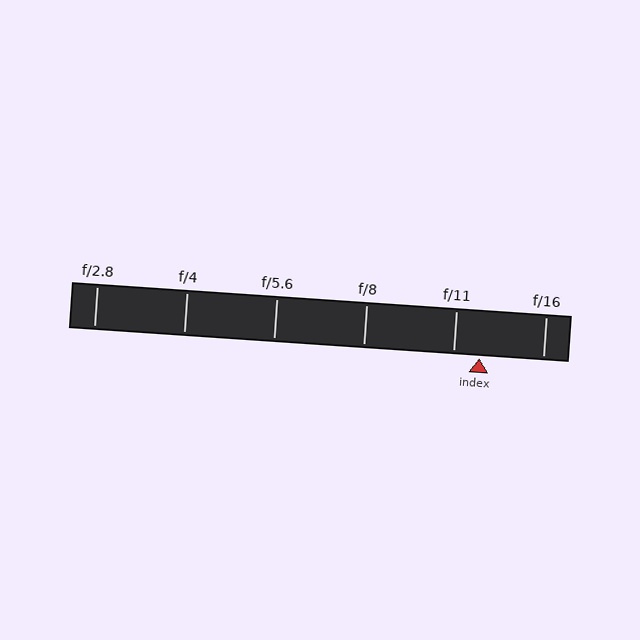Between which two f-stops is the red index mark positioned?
The index mark is between f/11 and f/16.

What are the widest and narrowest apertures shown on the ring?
The widest aperture shown is f/2.8 and the narrowest is f/16.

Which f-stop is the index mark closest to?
The index mark is closest to f/11.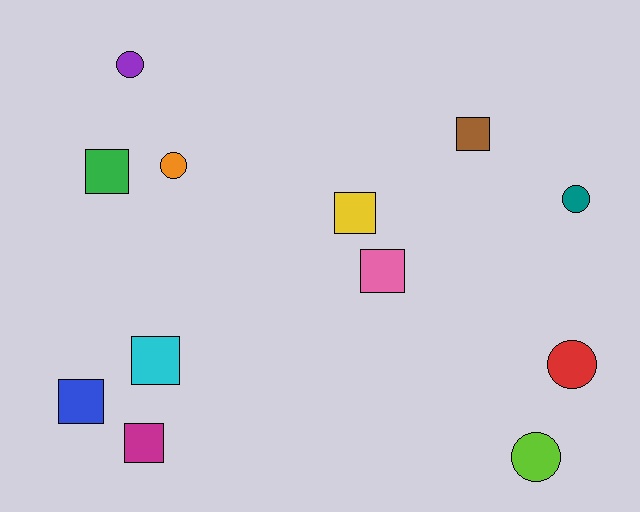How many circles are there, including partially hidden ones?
There are 5 circles.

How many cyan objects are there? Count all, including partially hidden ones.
There is 1 cyan object.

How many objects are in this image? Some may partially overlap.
There are 12 objects.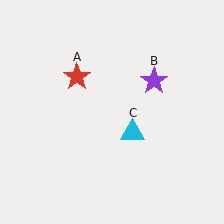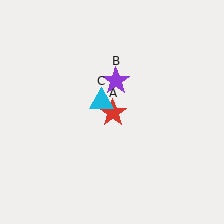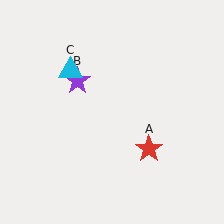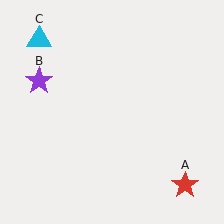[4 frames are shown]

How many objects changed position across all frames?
3 objects changed position: red star (object A), purple star (object B), cyan triangle (object C).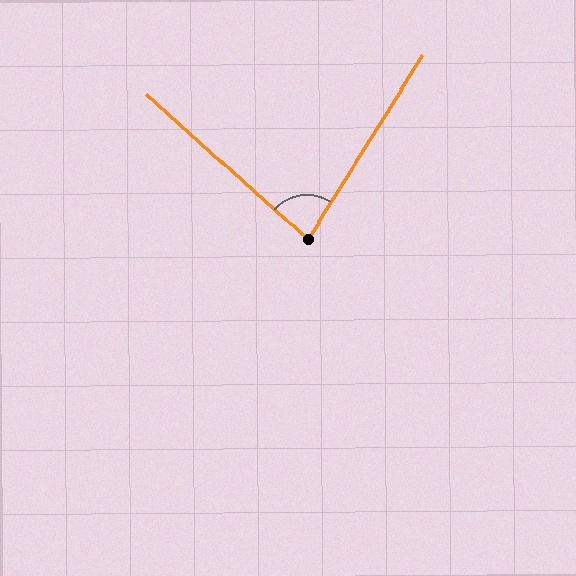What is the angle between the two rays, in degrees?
Approximately 80 degrees.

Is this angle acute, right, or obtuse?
It is acute.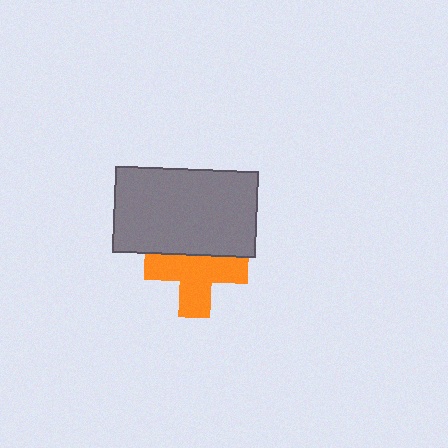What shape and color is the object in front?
The object in front is a gray rectangle.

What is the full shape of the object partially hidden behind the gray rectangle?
The partially hidden object is an orange cross.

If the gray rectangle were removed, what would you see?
You would see the complete orange cross.